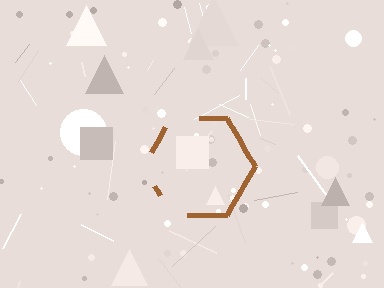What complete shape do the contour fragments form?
The contour fragments form a hexagon.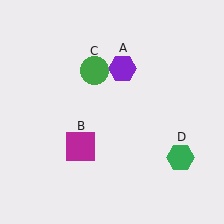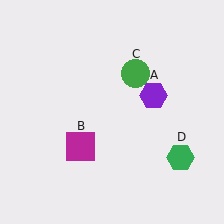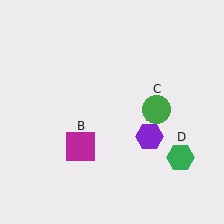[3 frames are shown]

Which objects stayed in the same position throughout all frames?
Magenta square (object B) and green hexagon (object D) remained stationary.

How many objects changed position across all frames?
2 objects changed position: purple hexagon (object A), green circle (object C).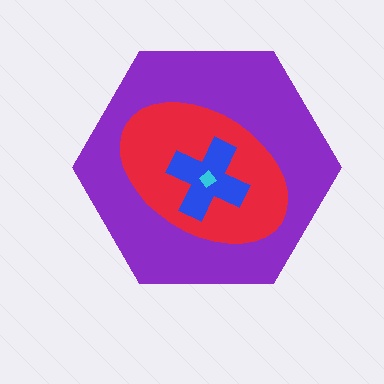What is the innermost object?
The cyan diamond.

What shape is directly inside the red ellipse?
The blue cross.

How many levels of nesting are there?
4.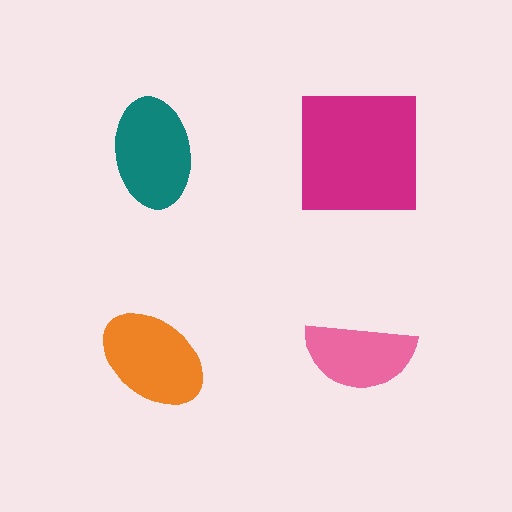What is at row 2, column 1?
An orange ellipse.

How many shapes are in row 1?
2 shapes.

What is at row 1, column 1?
A teal ellipse.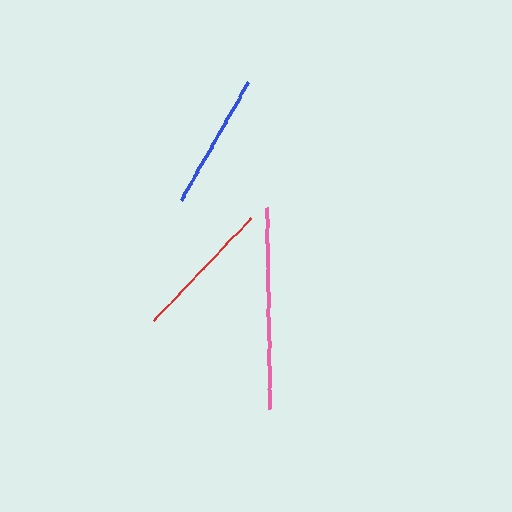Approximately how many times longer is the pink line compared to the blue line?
The pink line is approximately 1.5 times the length of the blue line.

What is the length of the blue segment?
The blue segment is approximately 136 pixels long.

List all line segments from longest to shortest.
From longest to shortest: pink, red, blue.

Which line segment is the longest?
The pink line is the longest at approximately 201 pixels.